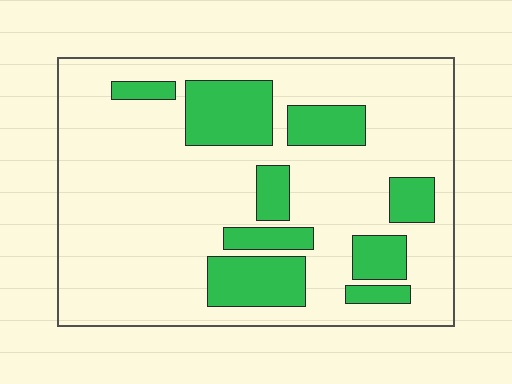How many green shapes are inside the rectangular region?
9.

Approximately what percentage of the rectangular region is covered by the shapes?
Approximately 25%.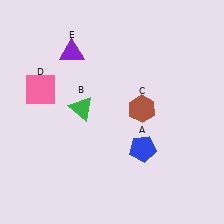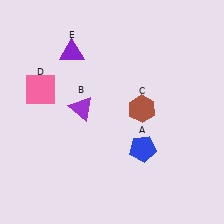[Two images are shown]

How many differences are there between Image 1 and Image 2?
There is 1 difference between the two images.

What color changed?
The triangle (B) changed from green in Image 1 to purple in Image 2.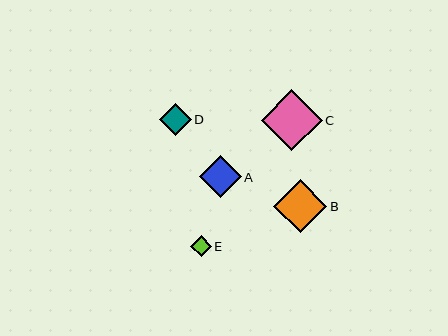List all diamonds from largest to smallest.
From largest to smallest: C, B, A, D, E.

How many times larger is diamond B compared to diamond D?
Diamond B is approximately 1.7 times the size of diamond D.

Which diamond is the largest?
Diamond C is the largest with a size of approximately 61 pixels.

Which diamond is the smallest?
Diamond E is the smallest with a size of approximately 21 pixels.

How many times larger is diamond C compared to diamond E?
Diamond C is approximately 2.9 times the size of diamond E.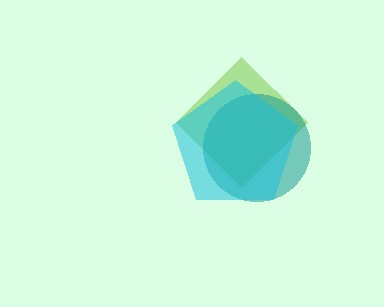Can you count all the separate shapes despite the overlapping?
Yes, there are 3 separate shapes.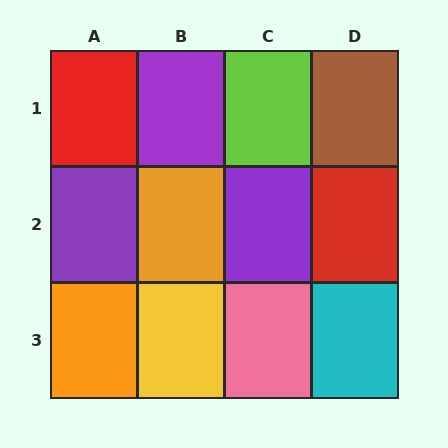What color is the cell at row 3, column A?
Orange.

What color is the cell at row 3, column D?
Cyan.